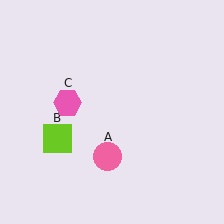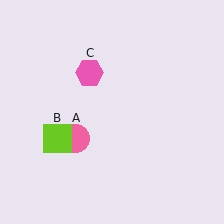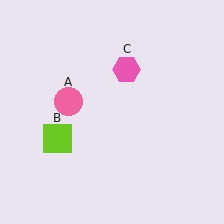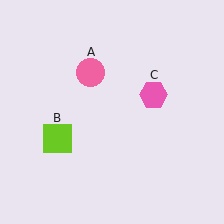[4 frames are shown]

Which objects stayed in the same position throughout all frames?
Lime square (object B) remained stationary.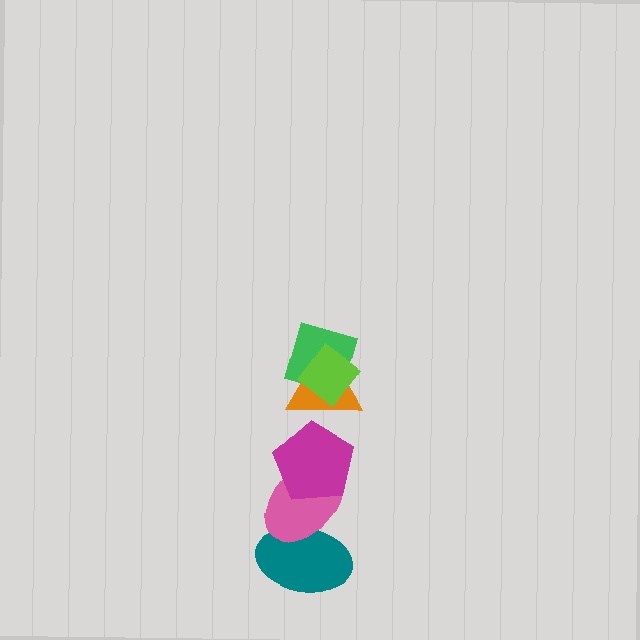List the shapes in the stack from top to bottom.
From top to bottom: the lime diamond, the green diamond, the orange triangle, the magenta pentagon, the pink ellipse, the teal ellipse.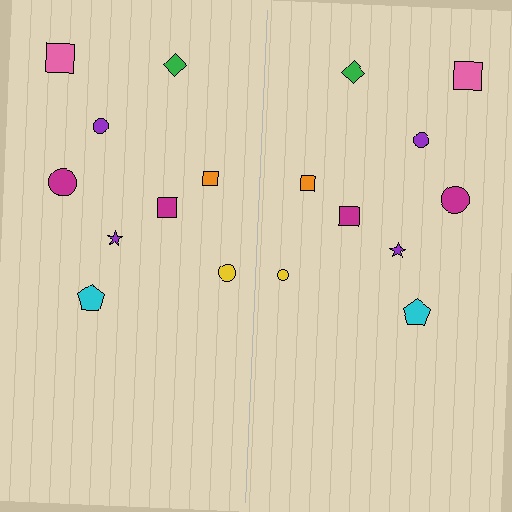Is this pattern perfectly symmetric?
No, the pattern is not perfectly symmetric. The yellow circle on the right side has a different size than its mirror counterpart.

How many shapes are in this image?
There are 18 shapes in this image.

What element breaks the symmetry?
The yellow circle on the right side has a different size than its mirror counterpart.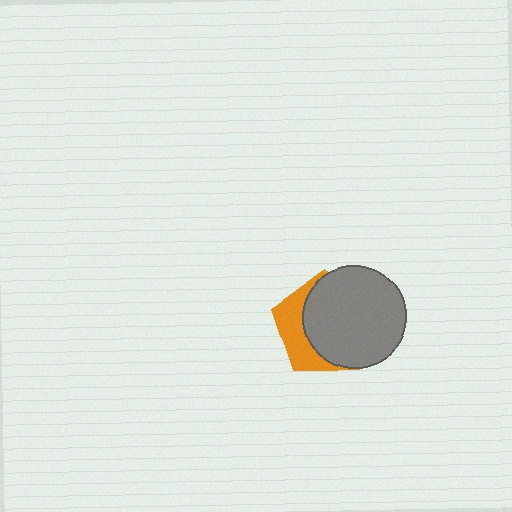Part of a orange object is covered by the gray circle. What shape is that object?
It is a pentagon.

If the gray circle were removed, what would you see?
You would see the complete orange pentagon.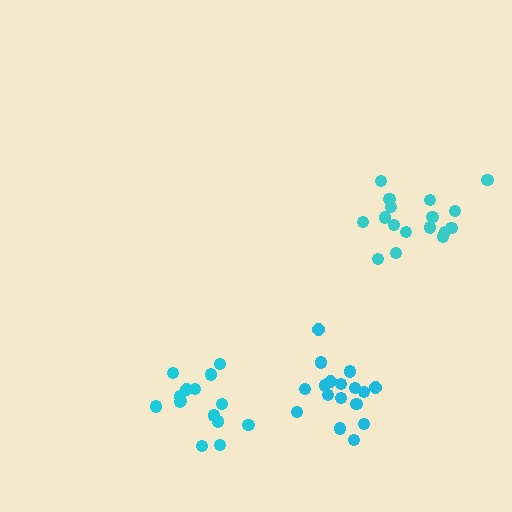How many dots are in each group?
Group 1: 15 dots, Group 2: 17 dots, Group 3: 17 dots (49 total).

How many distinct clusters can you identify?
There are 3 distinct clusters.